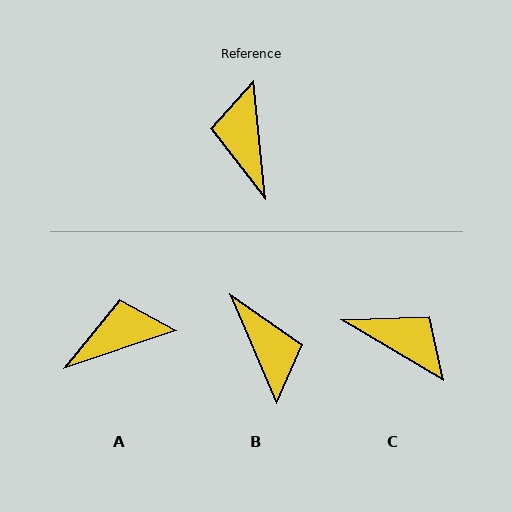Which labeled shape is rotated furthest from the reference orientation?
B, about 163 degrees away.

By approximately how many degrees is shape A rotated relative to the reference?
Approximately 77 degrees clockwise.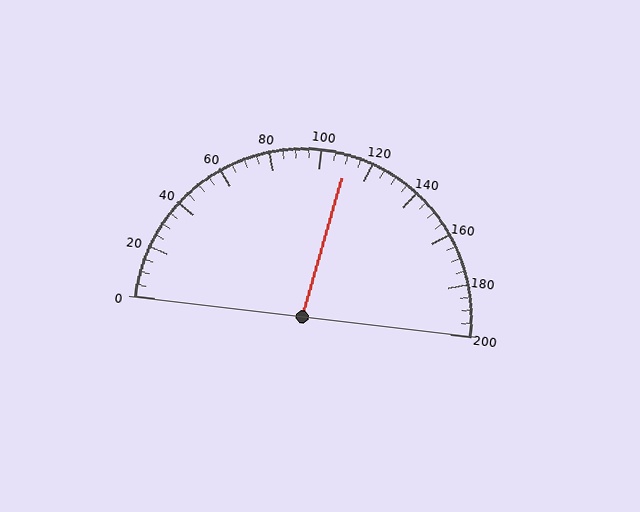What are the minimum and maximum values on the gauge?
The gauge ranges from 0 to 200.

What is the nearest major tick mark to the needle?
The nearest major tick mark is 120.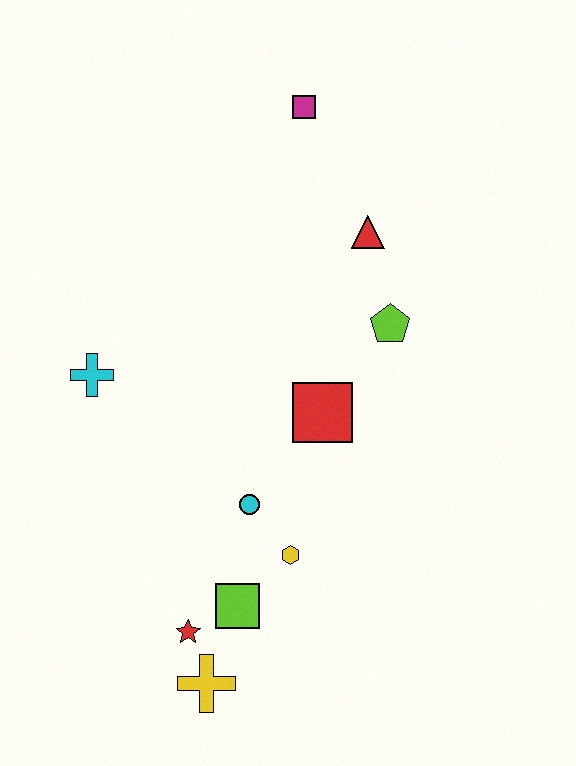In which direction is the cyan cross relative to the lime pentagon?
The cyan cross is to the left of the lime pentagon.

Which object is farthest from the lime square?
The magenta square is farthest from the lime square.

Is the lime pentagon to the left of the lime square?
No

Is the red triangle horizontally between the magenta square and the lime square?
No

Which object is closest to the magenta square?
The red triangle is closest to the magenta square.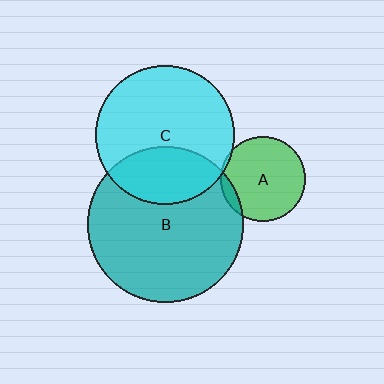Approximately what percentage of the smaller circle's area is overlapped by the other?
Approximately 30%.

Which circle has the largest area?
Circle B (teal).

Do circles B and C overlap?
Yes.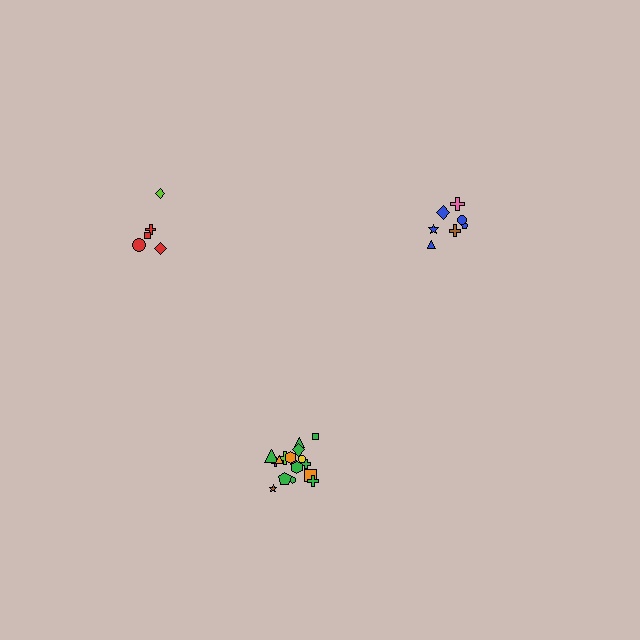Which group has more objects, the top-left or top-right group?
The top-right group.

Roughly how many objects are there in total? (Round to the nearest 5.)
Roughly 30 objects in total.